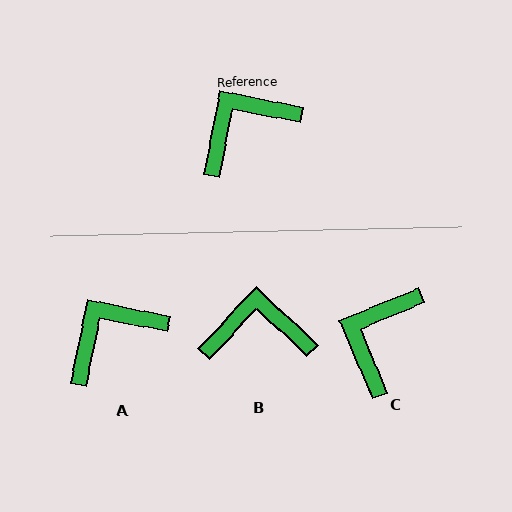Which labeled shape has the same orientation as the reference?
A.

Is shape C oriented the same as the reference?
No, it is off by about 34 degrees.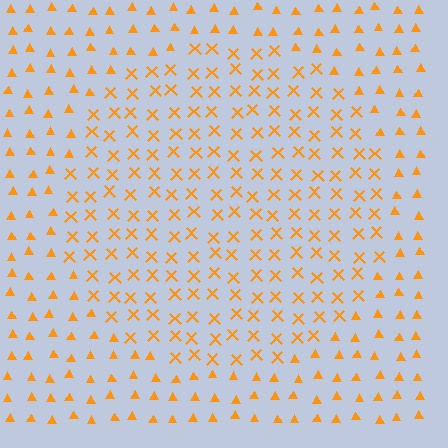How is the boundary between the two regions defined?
The boundary is defined by a change in element shape: X marks inside vs. triangles outside. All elements share the same color and spacing.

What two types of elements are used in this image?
The image uses X marks inside the circle region and triangles outside it.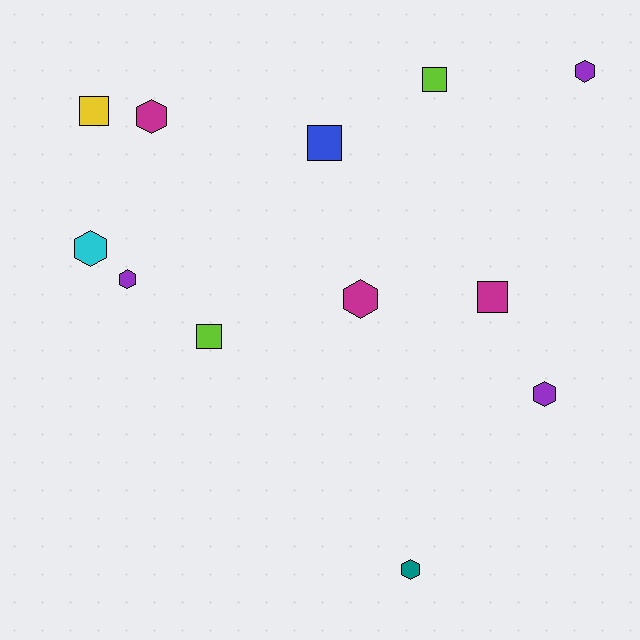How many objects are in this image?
There are 12 objects.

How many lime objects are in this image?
There are 2 lime objects.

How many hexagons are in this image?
There are 7 hexagons.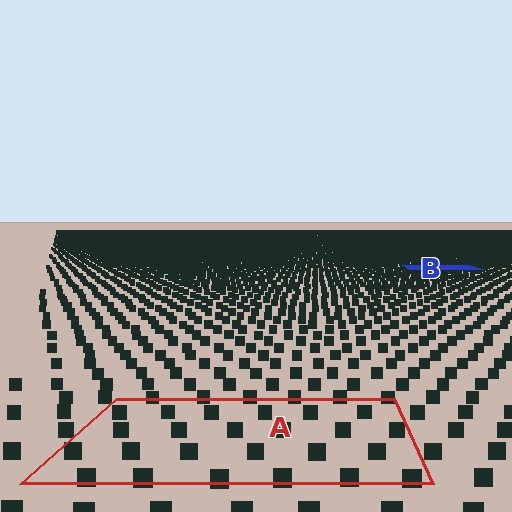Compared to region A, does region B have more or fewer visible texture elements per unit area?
Region B has more texture elements per unit area — they are packed more densely because it is farther away.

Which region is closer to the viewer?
Region A is closer. The texture elements there are larger and more spread out.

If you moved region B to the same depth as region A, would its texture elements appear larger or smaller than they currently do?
They would appear larger. At a closer depth, the same texture elements are projected at a bigger on-screen size.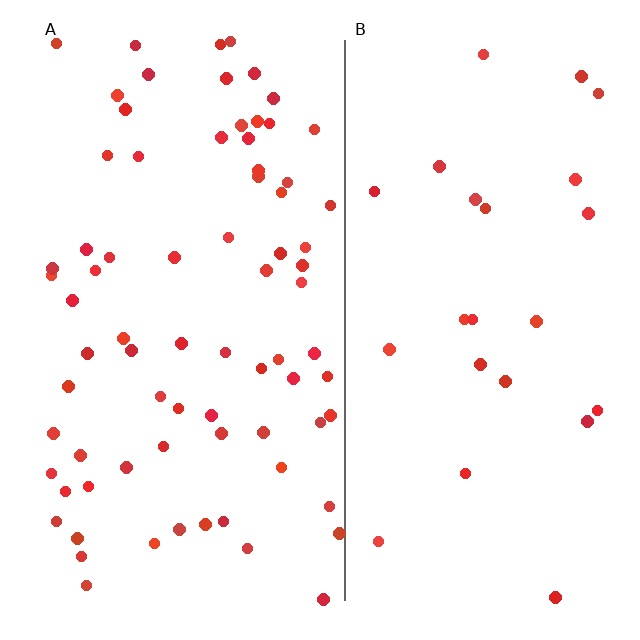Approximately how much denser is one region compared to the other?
Approximately 3.1× — region A over region B.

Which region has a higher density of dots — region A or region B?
A (the left).